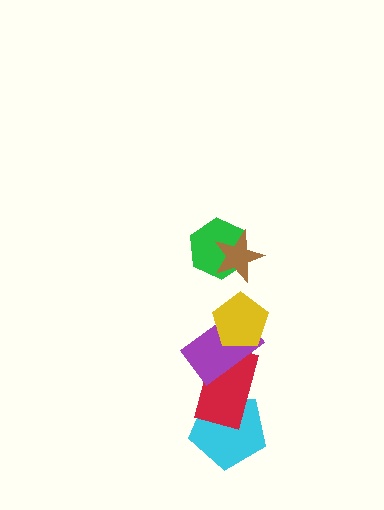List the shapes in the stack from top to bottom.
From top to bottom: the brown star, the green hexagon, the yellow pentagon, the purple rectangle, the red rectangle, the cyan pentagon.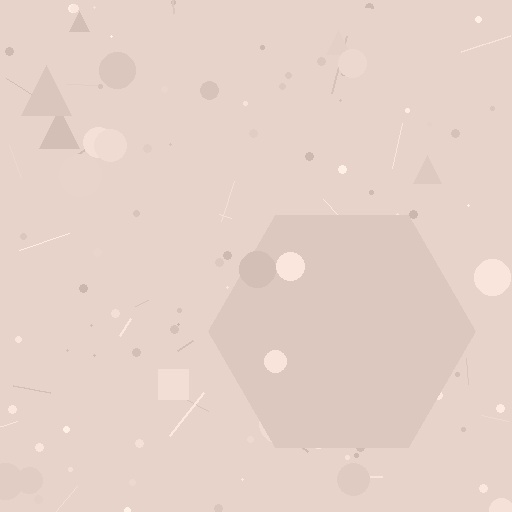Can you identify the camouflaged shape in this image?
The camouflaged shape is a hexagon.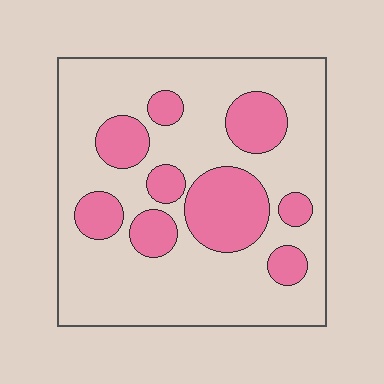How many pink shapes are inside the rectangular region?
9.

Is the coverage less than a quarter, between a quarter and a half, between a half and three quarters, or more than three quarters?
Between a quarter and a half.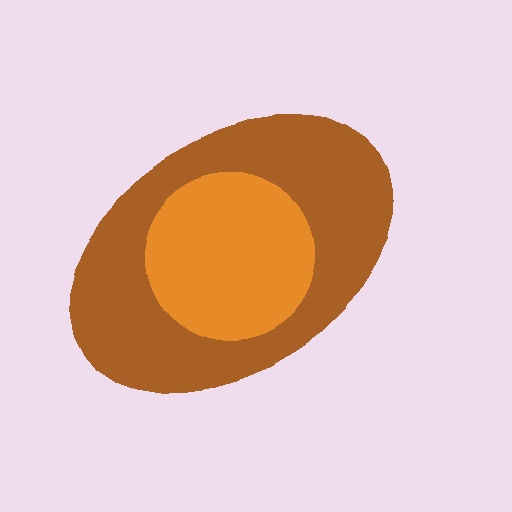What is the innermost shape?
The orange circle.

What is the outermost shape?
The brown ellipse.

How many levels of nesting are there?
2.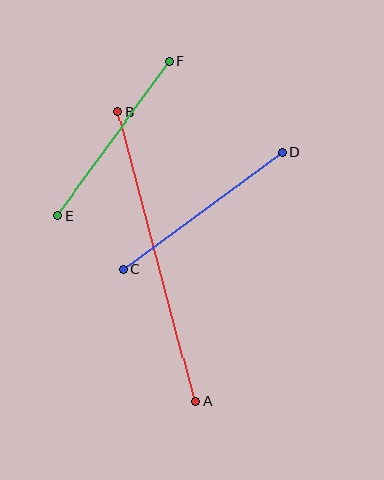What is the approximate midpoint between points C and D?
The midpoint is at approximately (203, 211) pixels.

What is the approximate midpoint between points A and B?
The midpoint is at approximately (157, 257) pixels.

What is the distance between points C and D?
The distance is approximately 197 pixels.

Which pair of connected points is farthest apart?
Points A and B are farthest apart.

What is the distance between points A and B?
The distance is approximately 299 pixels.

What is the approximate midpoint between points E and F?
The midpoint is at approximately (114, 138) pixels.